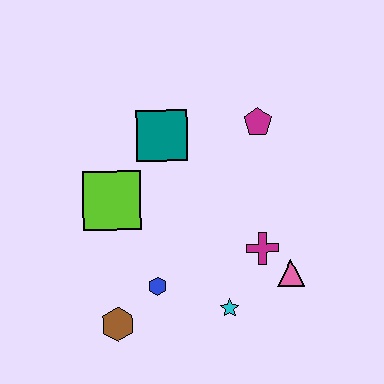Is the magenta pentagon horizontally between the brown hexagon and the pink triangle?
Yes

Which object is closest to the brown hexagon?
The blue hexagon is closest to the brown hexagon.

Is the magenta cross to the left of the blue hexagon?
No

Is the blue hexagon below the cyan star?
No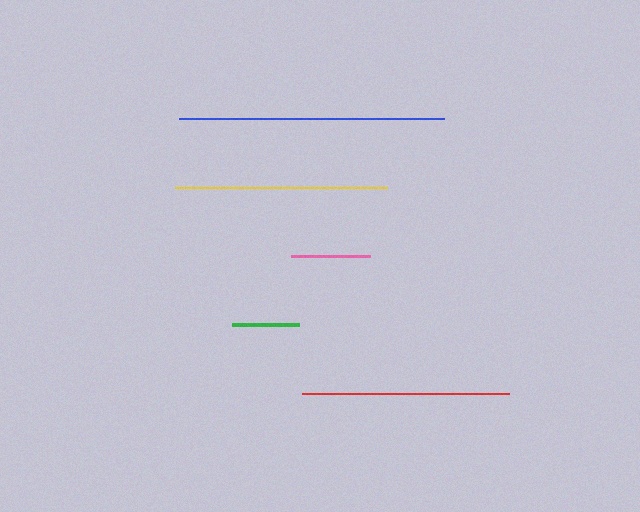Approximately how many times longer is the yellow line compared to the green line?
The yellow line is approximately 3.1 times the length of the green line.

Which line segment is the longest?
The blue line is the longest at approximately 265 pixels.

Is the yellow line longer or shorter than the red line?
The yellow line is longer than the red line.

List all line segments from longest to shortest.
From longest to shortest: blue, yellow, red, pink, green.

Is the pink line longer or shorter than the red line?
The red line is longer than the pink line.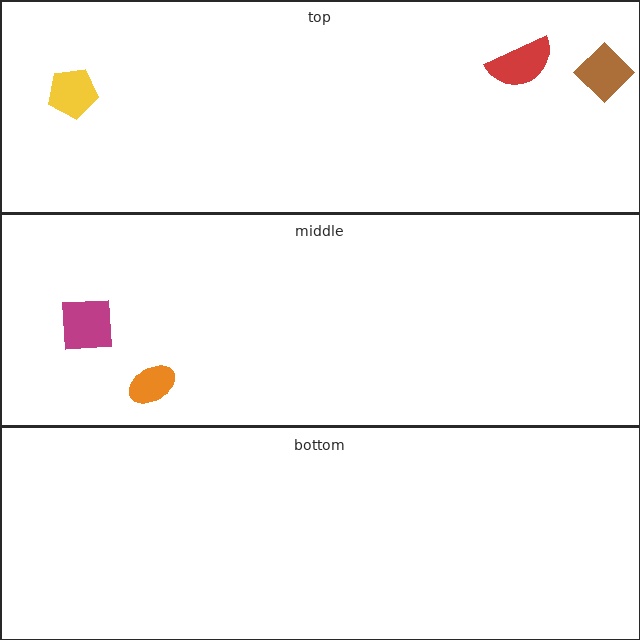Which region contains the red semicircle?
The top region.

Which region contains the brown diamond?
The top region.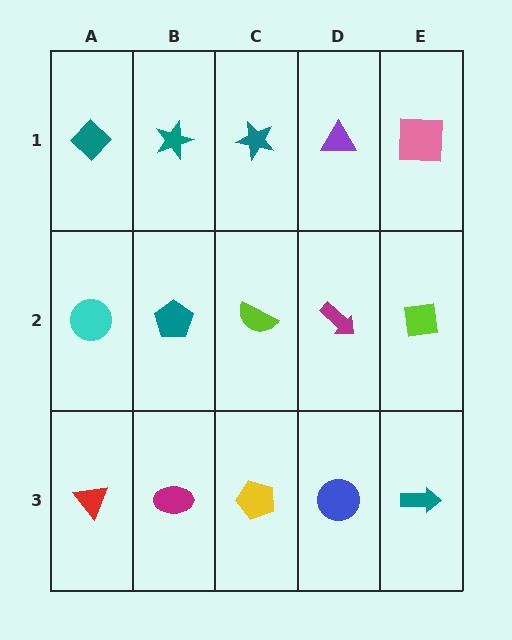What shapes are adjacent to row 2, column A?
A teal diamond (row 1, column A), a red triangle (row 3, column A), a teal pentagon (row 2, column B).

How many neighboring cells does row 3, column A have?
2.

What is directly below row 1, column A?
A cyan circle.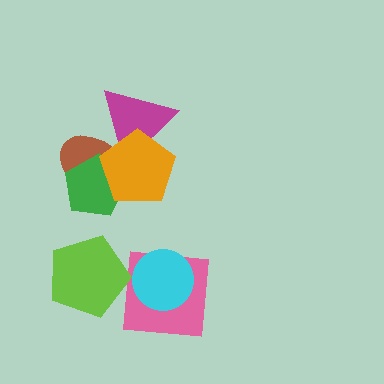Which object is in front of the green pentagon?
The orange pentagon is in front of the green pentagon.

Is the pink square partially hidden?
Yes, it is partially covered by another shape.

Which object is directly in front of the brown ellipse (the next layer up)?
The magenta triangle is directly in front of the brown ellipse.